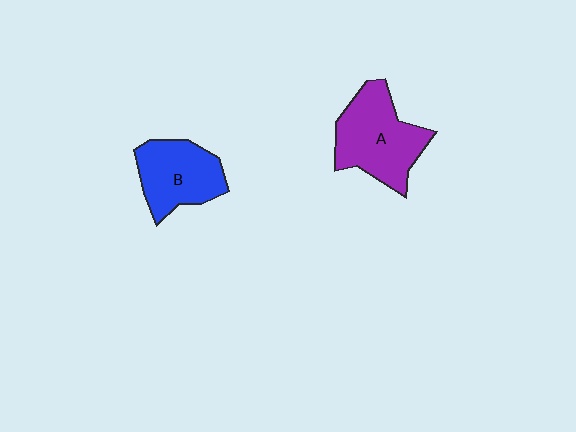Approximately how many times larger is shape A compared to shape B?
Approximately 1.2 times.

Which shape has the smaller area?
Shape B (blue).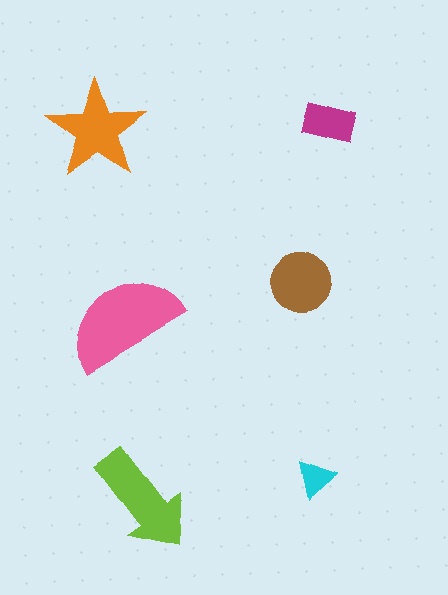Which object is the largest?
The pink semicircle.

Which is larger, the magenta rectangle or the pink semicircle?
The pink semicircle.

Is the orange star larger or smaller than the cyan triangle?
Larger.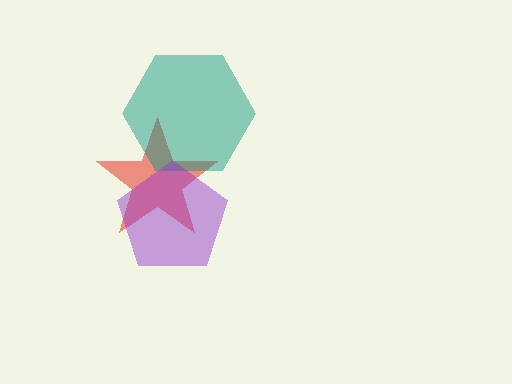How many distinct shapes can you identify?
There are 3 distinct shapes: a red star, a teal hexagon, a purple pentagon.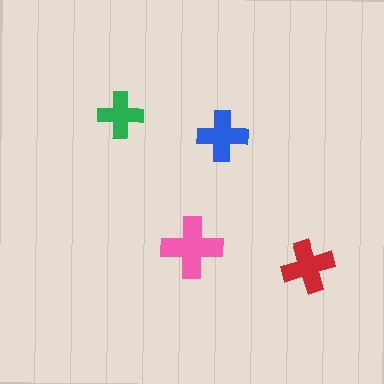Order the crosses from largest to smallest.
the pink one, the red one, the blue one, the green one.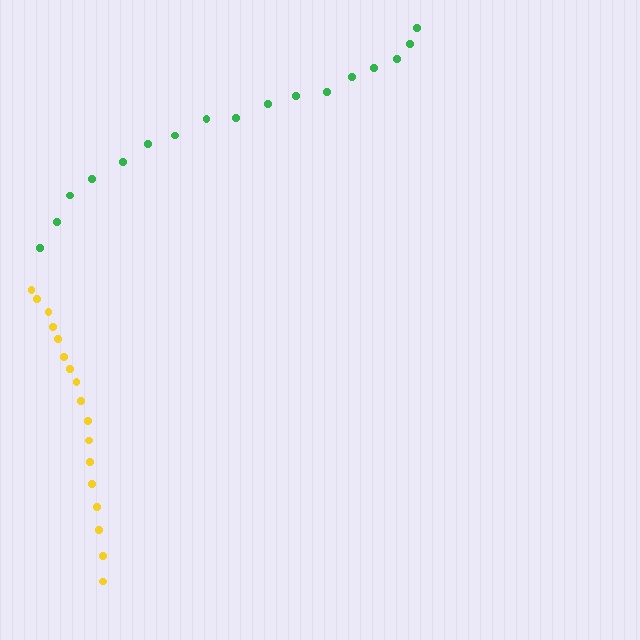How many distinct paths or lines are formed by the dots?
There are 2 distinct paths.